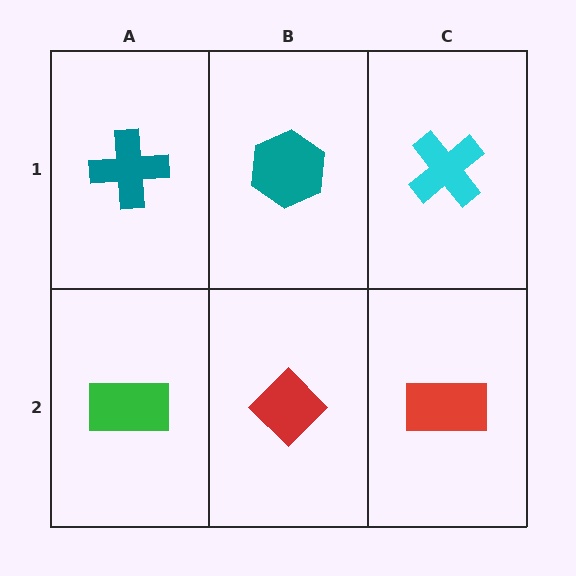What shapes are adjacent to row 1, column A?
A green rectangle (row 2, column A), a teal hexagon (row 1, column B).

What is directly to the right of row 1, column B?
A cyan cross.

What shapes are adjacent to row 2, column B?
A teal hexagon (row 1, column B), a green rectangle (row 2, column A), a red rectangle (row 2, column C).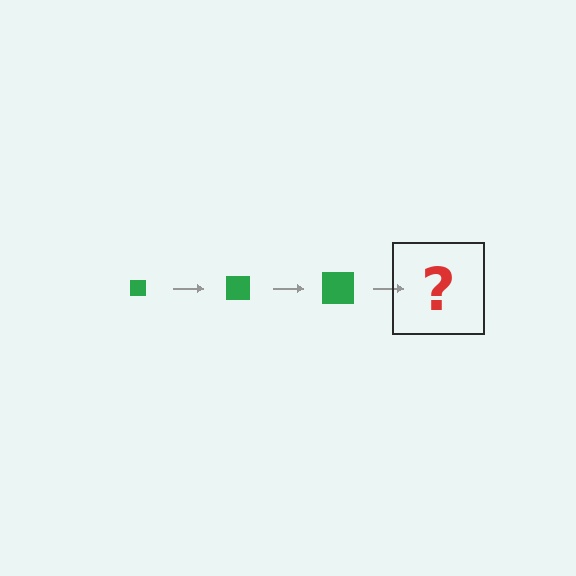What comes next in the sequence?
The next element should be a green square, larger than the previous one.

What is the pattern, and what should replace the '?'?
The pattern is that the square gets progressively larger each step. The '?' should be a green square, larger than the previous one.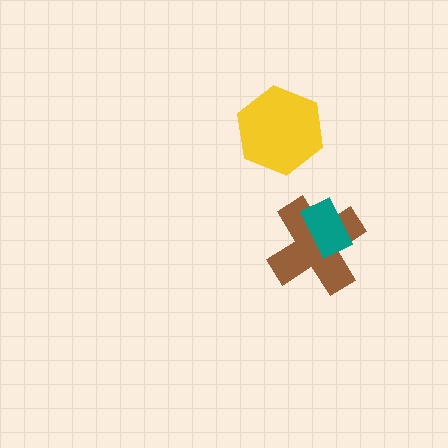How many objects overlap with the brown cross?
1 object overlaps with the brown cross.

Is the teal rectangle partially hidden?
No, no other shape covers it.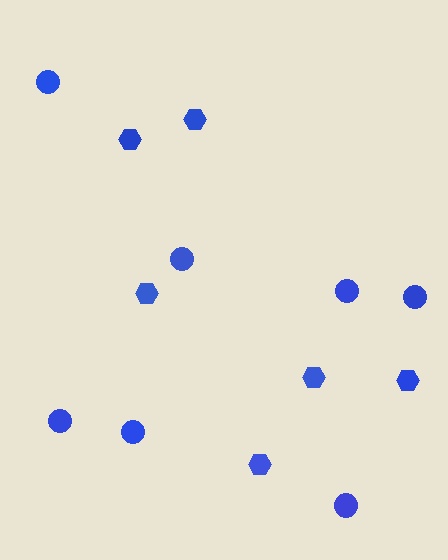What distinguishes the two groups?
There are 2 groups: one group of circles (7) and one group of hexagons (6).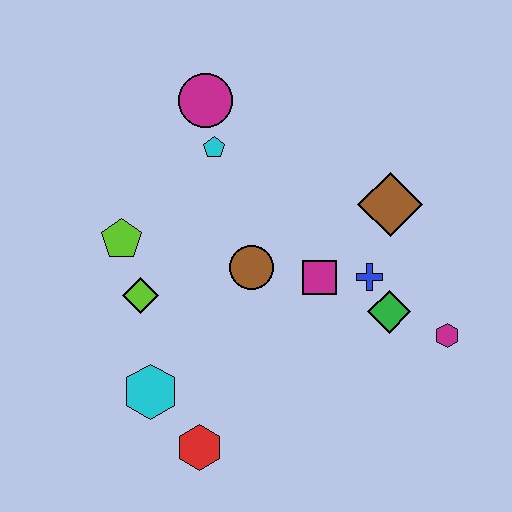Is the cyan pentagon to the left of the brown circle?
Yes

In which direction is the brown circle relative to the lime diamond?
The brown circle is to the right of the lime diamond.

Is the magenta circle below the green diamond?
No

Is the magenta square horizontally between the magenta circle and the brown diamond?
Yes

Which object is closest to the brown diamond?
The blue cross is closest to the brown diamond.